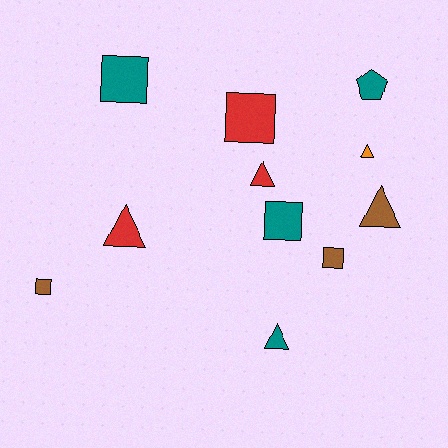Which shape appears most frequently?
Triangle, with 5 objects.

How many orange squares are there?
There are no orange squares.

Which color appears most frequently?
Teal, with 4 objects.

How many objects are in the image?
There are 11 objects.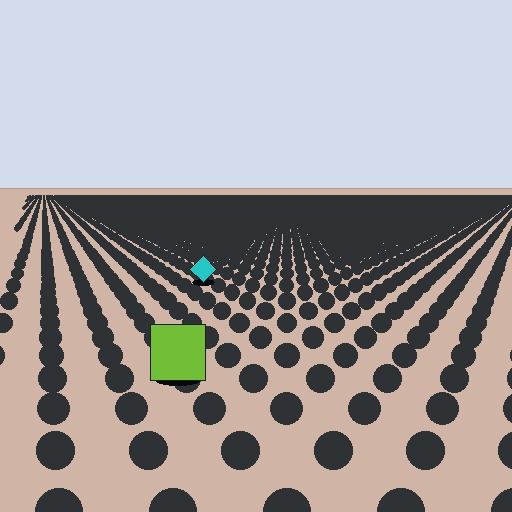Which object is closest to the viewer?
The lime square is closest. The texture marks near it are larger and more spread out.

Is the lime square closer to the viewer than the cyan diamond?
Yes. The lime square is closer — you can tell from the texture gradient: the ground texture is coarser near it.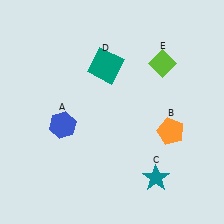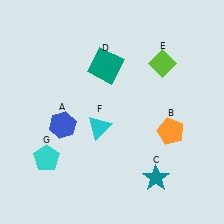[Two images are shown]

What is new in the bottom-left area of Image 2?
A cyan pentagon (G) was added in the bottom-left area of Image 2.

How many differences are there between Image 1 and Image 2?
There are 2 differences between the two images.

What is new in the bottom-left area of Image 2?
A cyan triangle (F) was added in the bottom-left area of Image 2.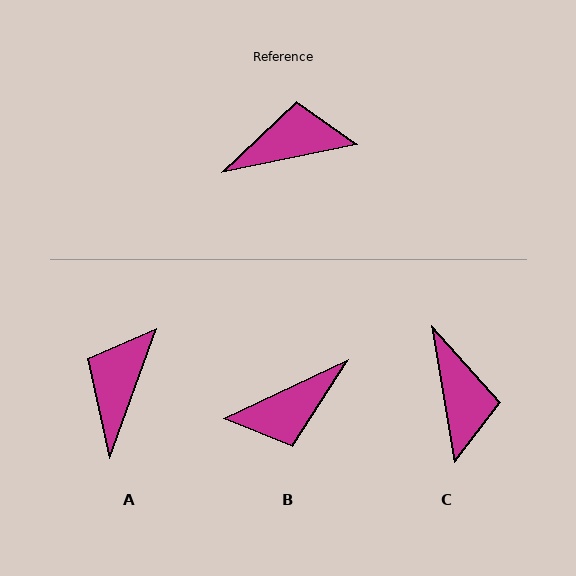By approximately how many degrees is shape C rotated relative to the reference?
Approximately 92 degrees clockwise.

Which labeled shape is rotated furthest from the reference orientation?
B, about 166 degrees away.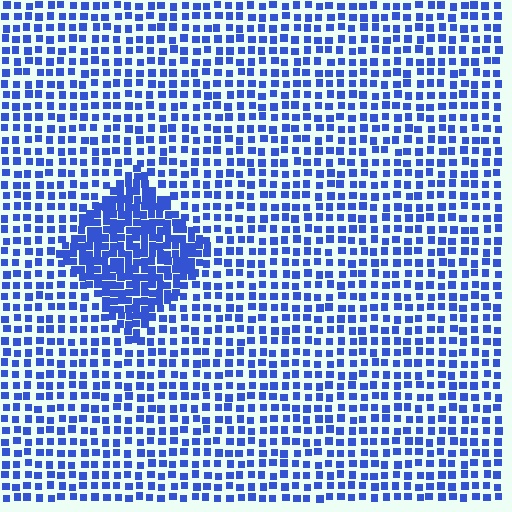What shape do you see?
I see a diamond.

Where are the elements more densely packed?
The elements are more densely packed inside the diamond boundary.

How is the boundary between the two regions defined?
The boundary is defined by a change in element density (approximately 2.1x ratio). All elements are the same color, size, and shape.